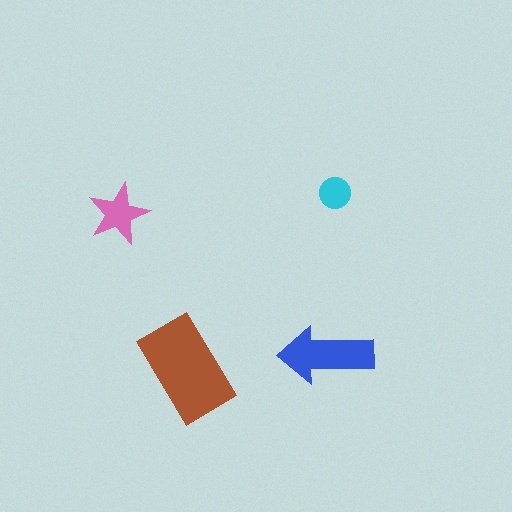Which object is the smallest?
The cyan circle.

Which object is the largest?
The brown rectangle.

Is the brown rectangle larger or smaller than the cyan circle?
Larger.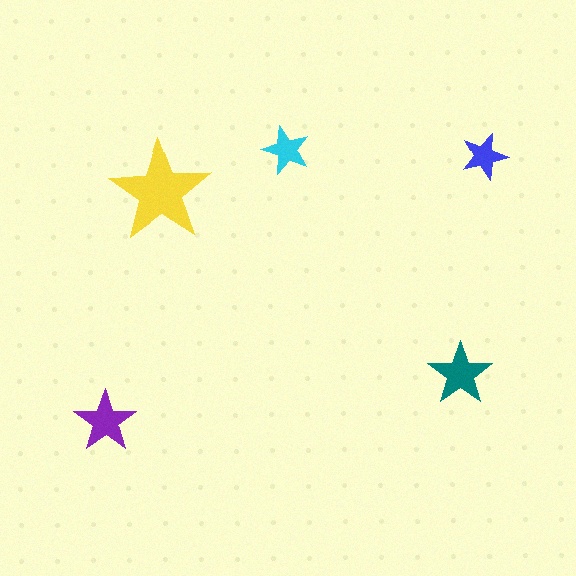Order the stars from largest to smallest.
the yellow one, the teal one, the purple one, the cyan one, the blue one.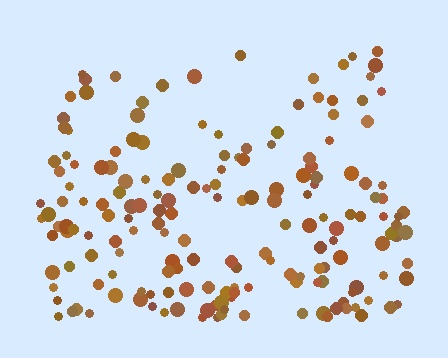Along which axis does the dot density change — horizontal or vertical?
Vertical.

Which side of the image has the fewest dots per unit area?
The top.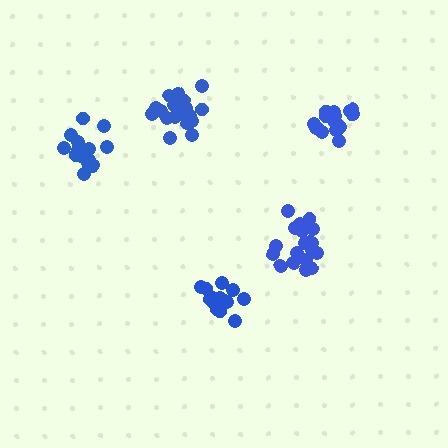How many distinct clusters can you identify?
There are 5 distinct clusters.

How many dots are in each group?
Group 1: 16 dots, Group 2: 17 dots, Group 3: 20 dots, Group 4: 18 dots, Group 5: 21 dots (92 total).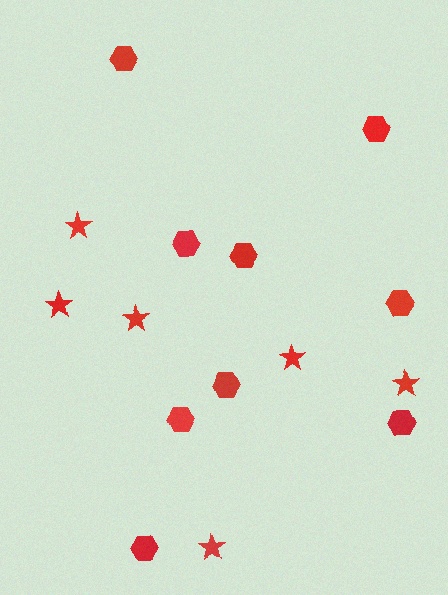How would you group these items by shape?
There are 2 groups: one group of stars (6) and one group of hexagons (9).